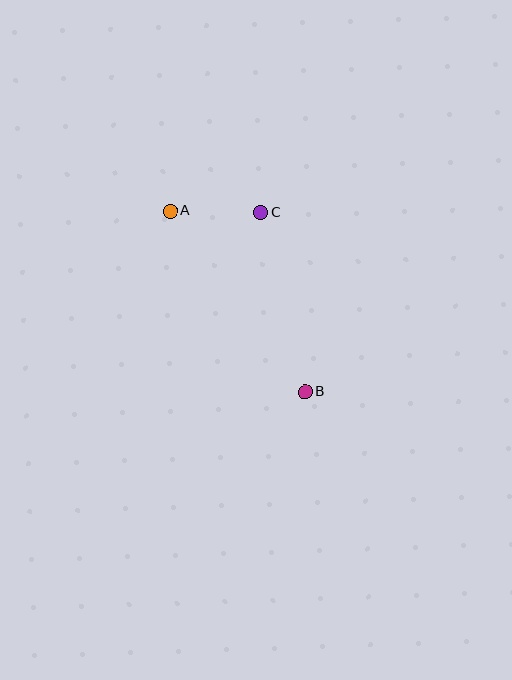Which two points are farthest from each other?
Points A and B are farthest from each other.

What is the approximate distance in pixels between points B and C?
The distance between B and C is approximately 184 pixels.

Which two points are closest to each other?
Points A and C are closest to each other.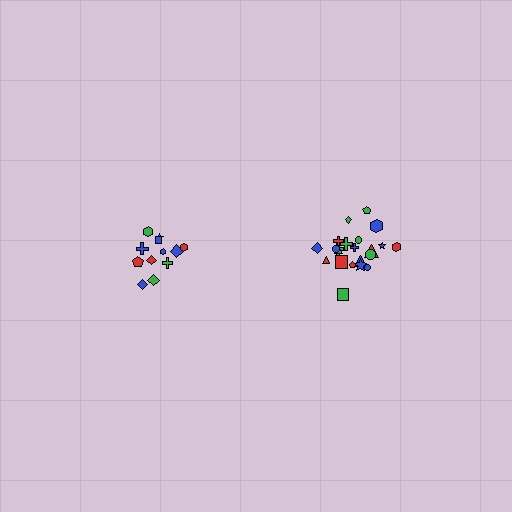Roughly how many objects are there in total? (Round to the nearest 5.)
Roughly 35 objects in total.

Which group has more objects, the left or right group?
The right group.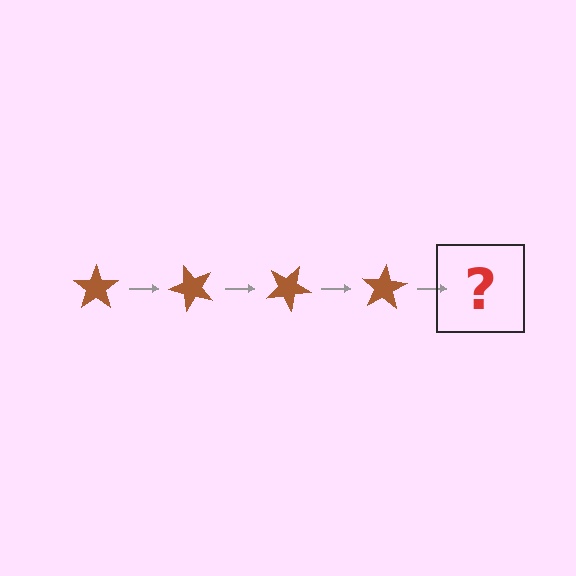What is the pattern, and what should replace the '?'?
The pattern is that the star rotates 50 degrees each step. The '?' should be a brown star rotated 200 degrees.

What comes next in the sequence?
The next element should be a brown star rotated 200 degrees.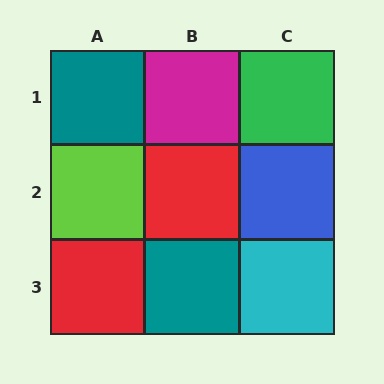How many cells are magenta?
1 cell is magenta.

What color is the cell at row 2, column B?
Red.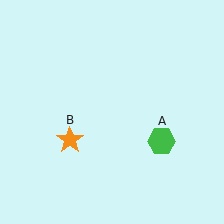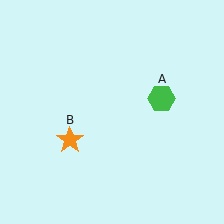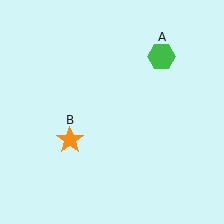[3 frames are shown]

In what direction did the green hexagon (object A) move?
The green hexagon (object A) moved up.